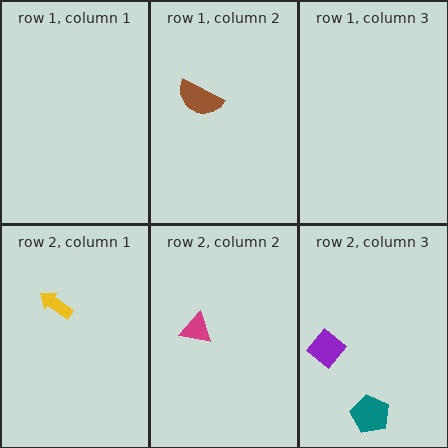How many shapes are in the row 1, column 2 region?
1.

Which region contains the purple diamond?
The row 2, column 3 region.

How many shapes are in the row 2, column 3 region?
2.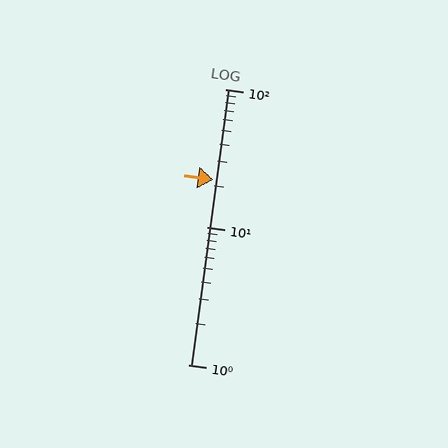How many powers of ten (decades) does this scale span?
The scale spans 2 decades, from 1 to 100.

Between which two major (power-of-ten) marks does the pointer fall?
The pointer is between 10 and 100.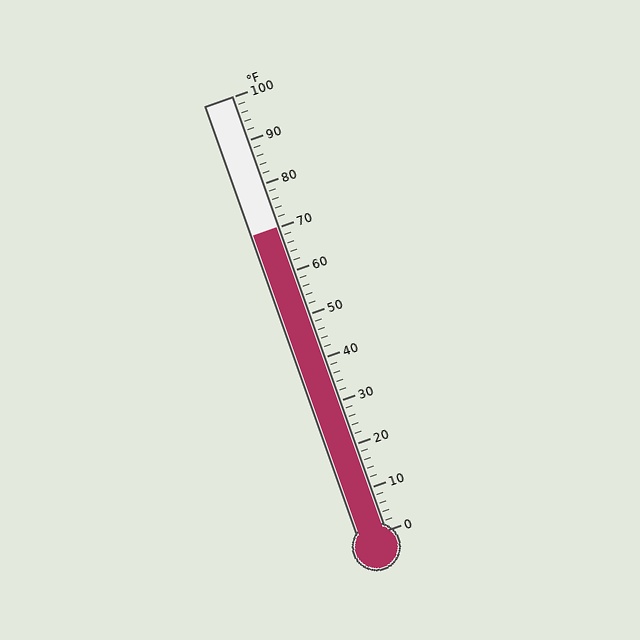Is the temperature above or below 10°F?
The temperature is above 10°F.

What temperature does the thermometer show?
The thermometer shows approximately 70°F.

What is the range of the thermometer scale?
The thermometer scale ranges from 0°F to 100°F.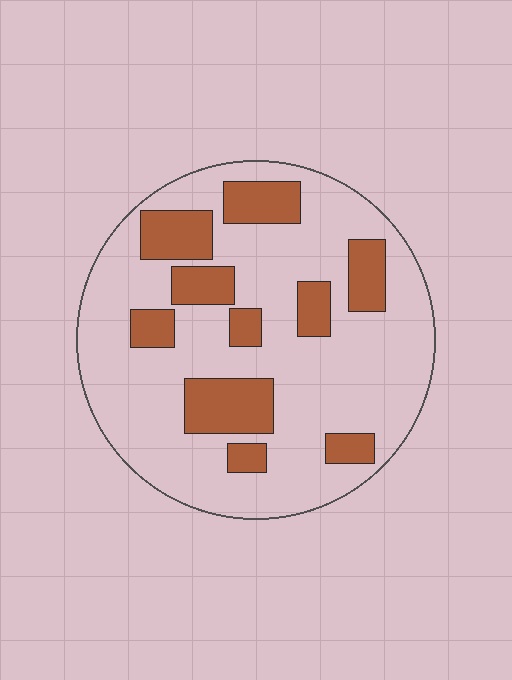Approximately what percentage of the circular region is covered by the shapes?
Approximately 25%.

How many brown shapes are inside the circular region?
10.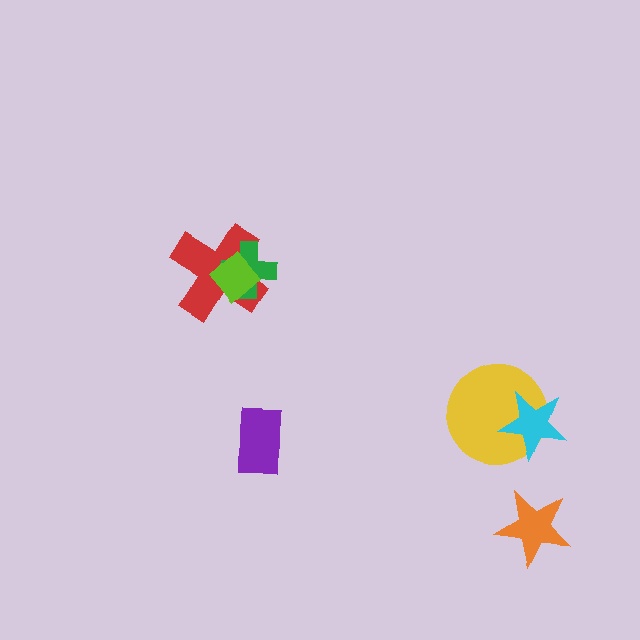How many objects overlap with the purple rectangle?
0 objects overlap with the purple rectangle.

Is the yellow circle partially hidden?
Yes, it is partially covered by another shape.